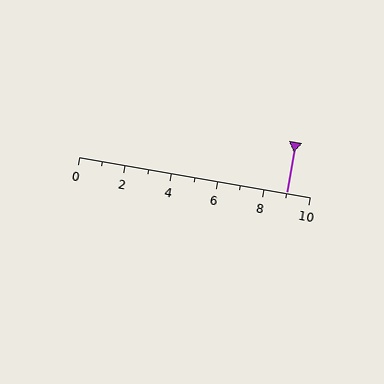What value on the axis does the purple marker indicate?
The marker indicates approximately 9.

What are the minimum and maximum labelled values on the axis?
The axis runs from 0 to 10.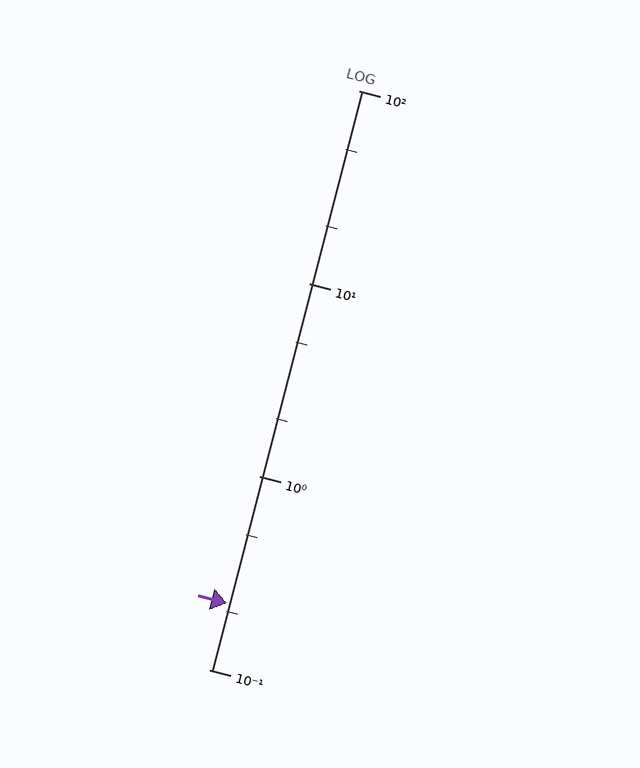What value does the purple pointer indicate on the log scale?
The pointer indicates approximately 0.22.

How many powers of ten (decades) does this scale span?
The scale spans 3 decades, from 0.1 to 100.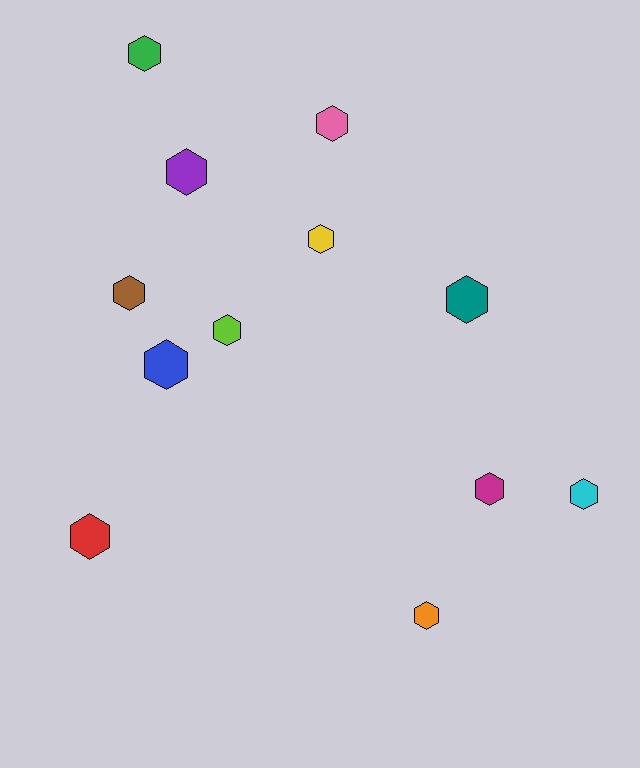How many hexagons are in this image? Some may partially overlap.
There are 12 hexagons.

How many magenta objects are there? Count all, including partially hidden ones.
There is 1 magenta object.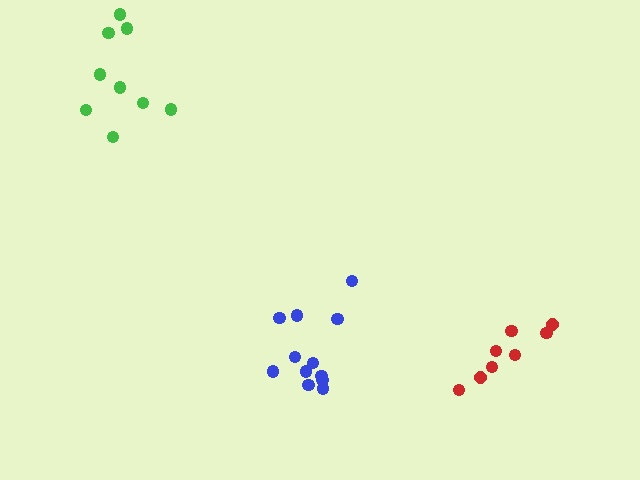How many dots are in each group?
Group 1: 9 dots, Group 2: 8 dots, Group 3: 12 dots (29 total).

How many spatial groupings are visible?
There are 3 spatial groupings.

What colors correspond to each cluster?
The clusters are colored: green, red, blue.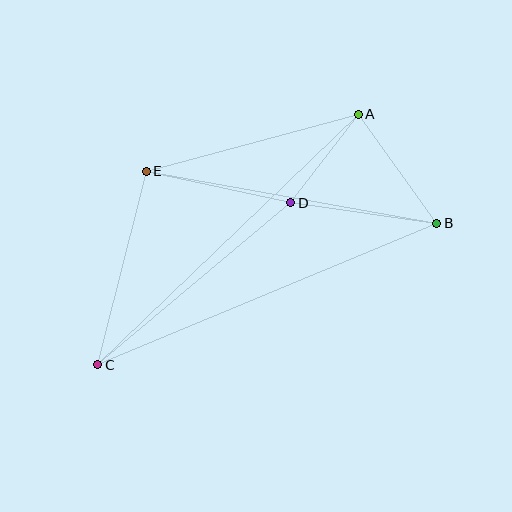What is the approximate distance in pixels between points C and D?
The distance between C and D is approximately 252 pixels.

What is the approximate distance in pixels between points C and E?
The distance between C and E is approximately 200 pixels.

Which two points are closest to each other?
Points A and D are closest to each other.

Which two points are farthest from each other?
Points B and C are farthest from each other.